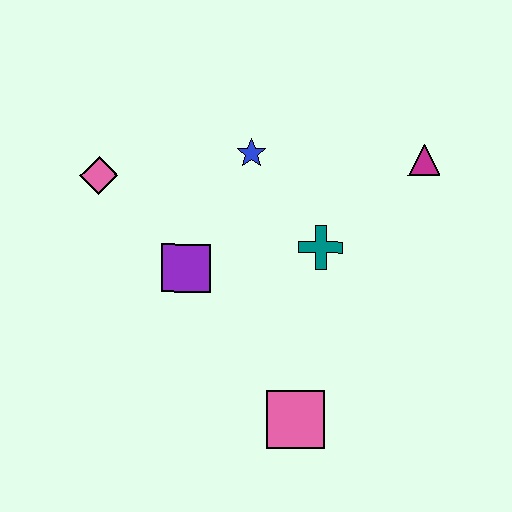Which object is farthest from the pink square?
The pink diamond is farthest from the pink square.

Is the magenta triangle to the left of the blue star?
No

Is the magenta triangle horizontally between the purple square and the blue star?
No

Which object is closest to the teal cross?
The blue star is closest to the teal cross.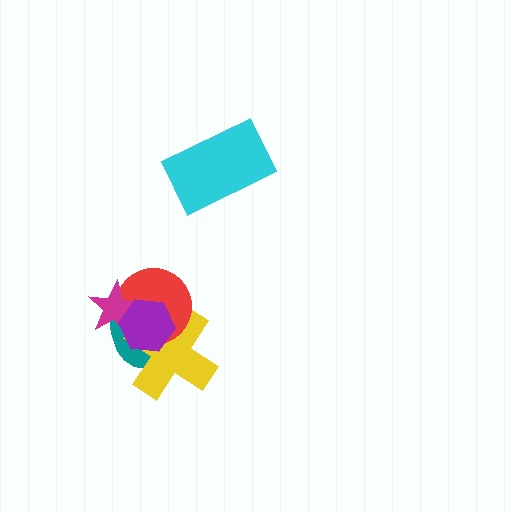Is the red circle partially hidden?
Yes, it is partially covered by another shape.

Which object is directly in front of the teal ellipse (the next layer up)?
The yellow cross is directly in front of the teal ellipse.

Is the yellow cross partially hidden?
Yes, it is partially covered by another shape.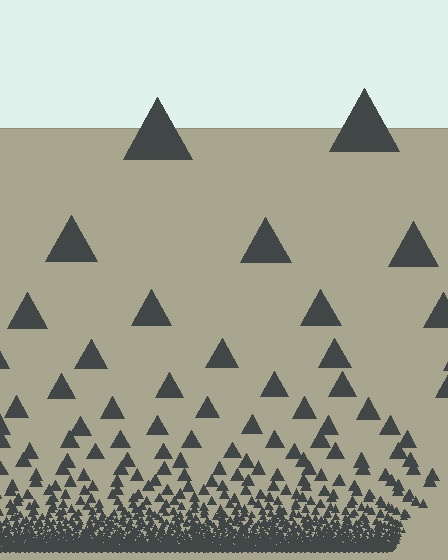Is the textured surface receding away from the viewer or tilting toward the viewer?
The surface appears to tilt toward the viewer. Texture elements get larger and sparser toward the top.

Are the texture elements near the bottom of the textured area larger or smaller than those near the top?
Smaller. The gradient is inverted — elements near the bottom are smaller and denser.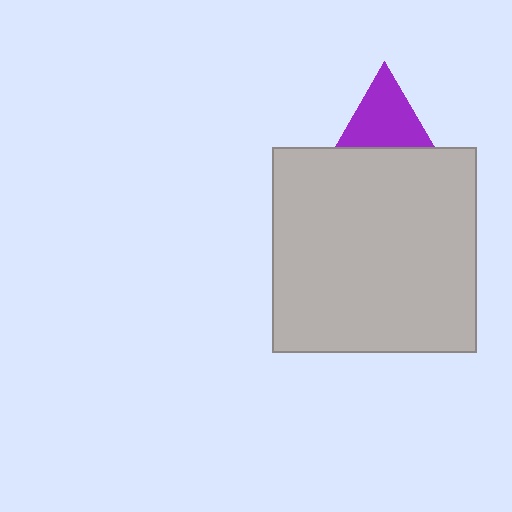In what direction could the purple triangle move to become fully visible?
The purple triangle could move up. That would shift it out from behind the light gray square entirely.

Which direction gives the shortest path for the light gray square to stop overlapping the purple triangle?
Moving down gives the shortest separation.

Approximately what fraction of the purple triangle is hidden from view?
Roughly 31% of the purple triangle is hidden behind the light gray square.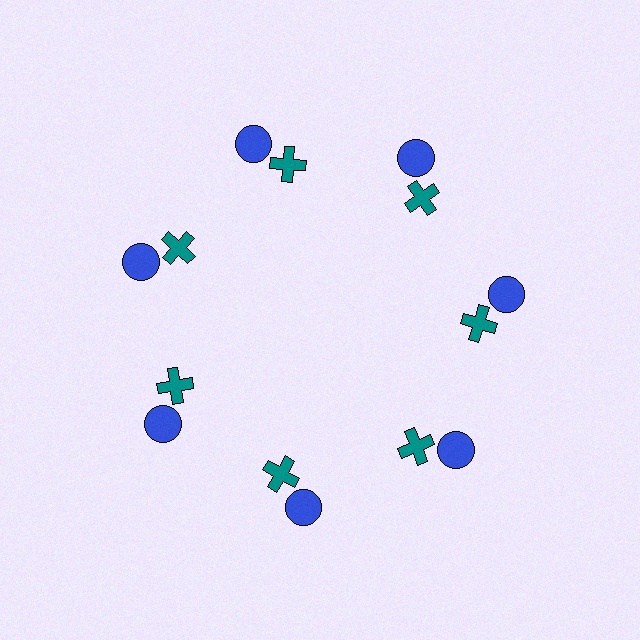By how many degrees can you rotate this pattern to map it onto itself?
The pattern maps onto itself every 51 degrees of rotation.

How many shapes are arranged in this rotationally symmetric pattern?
There are 14 shapes, arranged in 7 groups of 2.